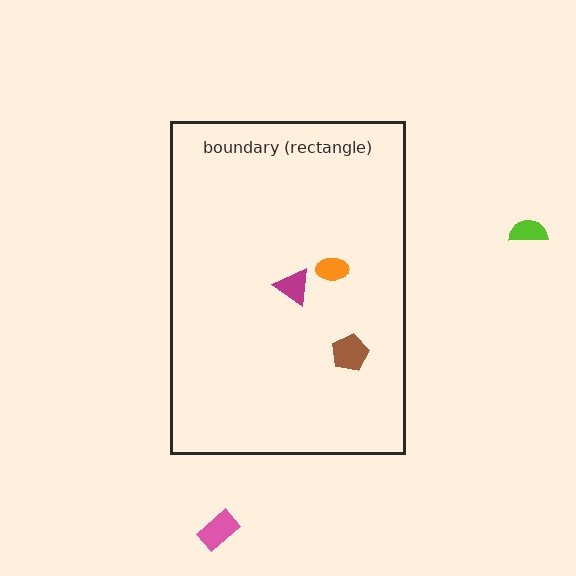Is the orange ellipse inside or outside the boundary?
Inside.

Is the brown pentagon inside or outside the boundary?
Inside.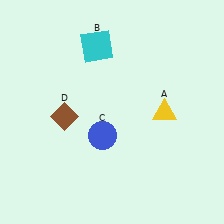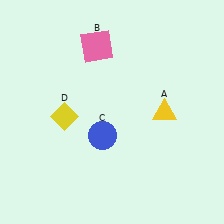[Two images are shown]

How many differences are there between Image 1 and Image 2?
There are 2 differences between the two images.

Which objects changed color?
B changed from cyan to pink. D changed from brown to yellow.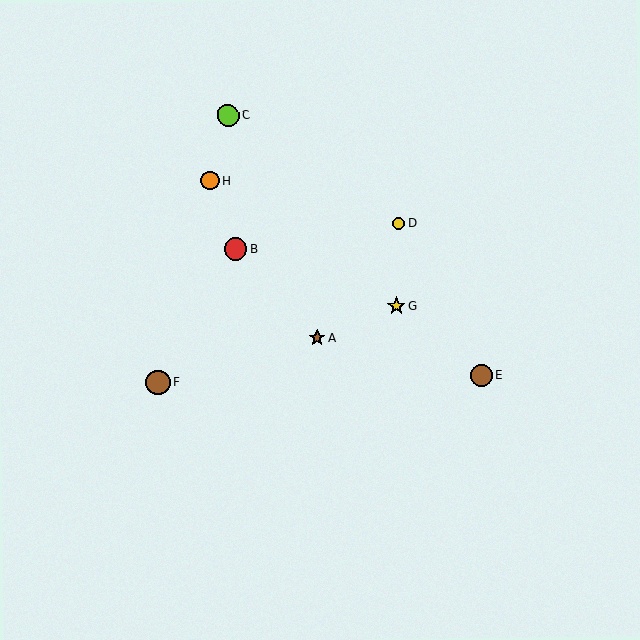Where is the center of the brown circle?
The center of the brown circle is at (158, 382).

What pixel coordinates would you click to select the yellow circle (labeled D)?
Click at (398, 224) to select the yellow circle D.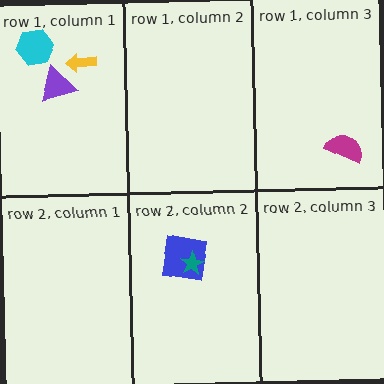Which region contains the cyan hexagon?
The row 1, column 1 region.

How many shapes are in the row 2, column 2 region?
2.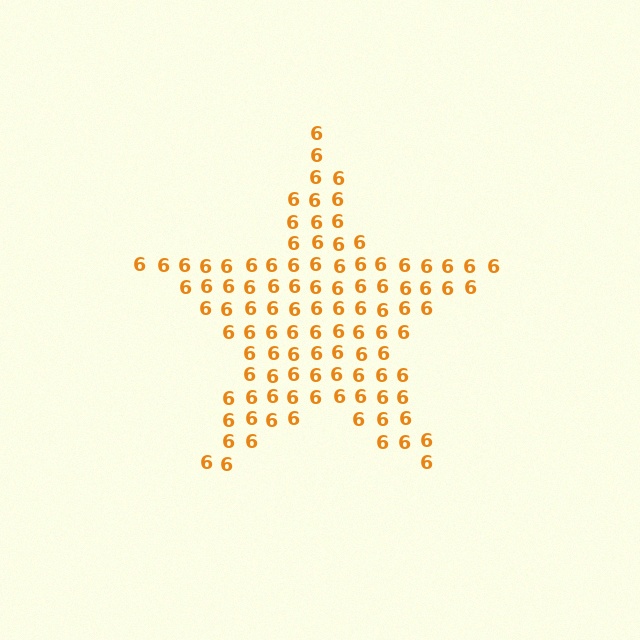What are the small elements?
The small elements are digit 6's.